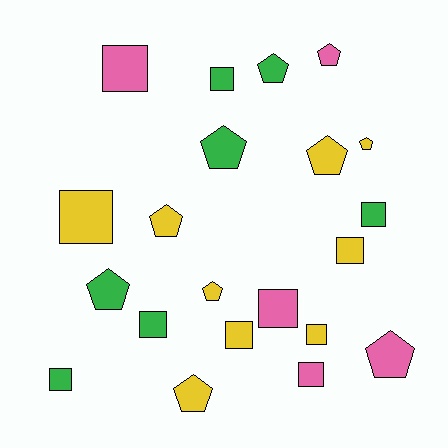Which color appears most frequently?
Yellow, with 9 objects.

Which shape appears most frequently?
Square, with 11 objects.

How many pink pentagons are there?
There are 2 pink pentagons.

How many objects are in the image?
There are 21 objects.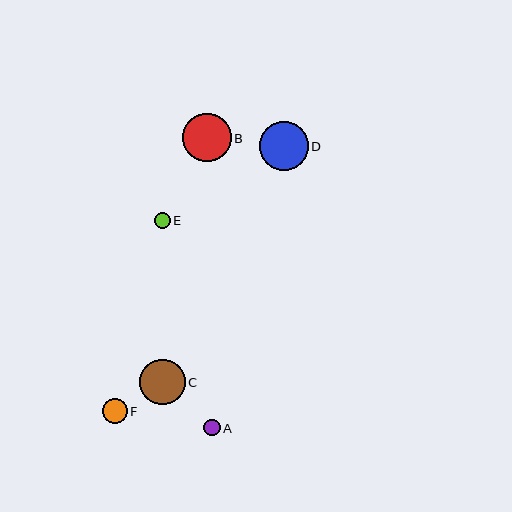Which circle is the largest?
Circle D is the largest with a size of approximately 49 pixels.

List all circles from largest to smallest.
From largest to smallest: D, B, C, F, A, E.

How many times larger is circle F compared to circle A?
Circle F is approximately 1.5 times the size of circle A.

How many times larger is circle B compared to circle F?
Circle B is approximately 1.9 times the size of circle F.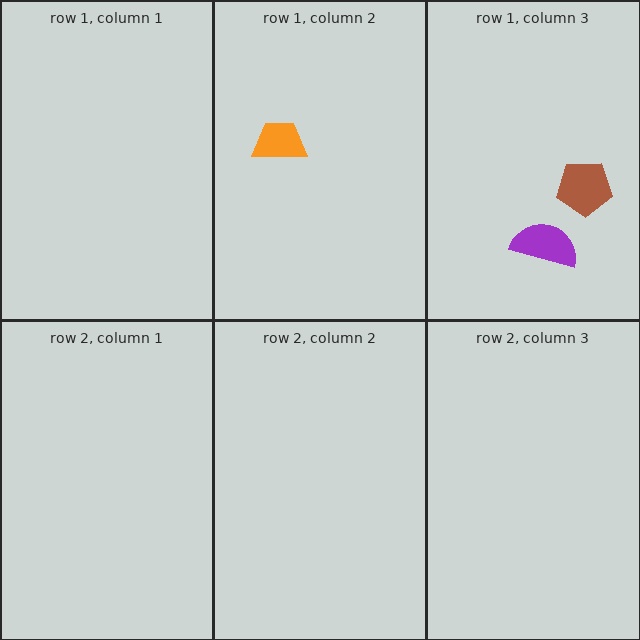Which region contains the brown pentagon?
The row 1, column 3 region.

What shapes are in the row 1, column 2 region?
The orange trapezoid.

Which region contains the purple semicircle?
The row 1, column 3 region.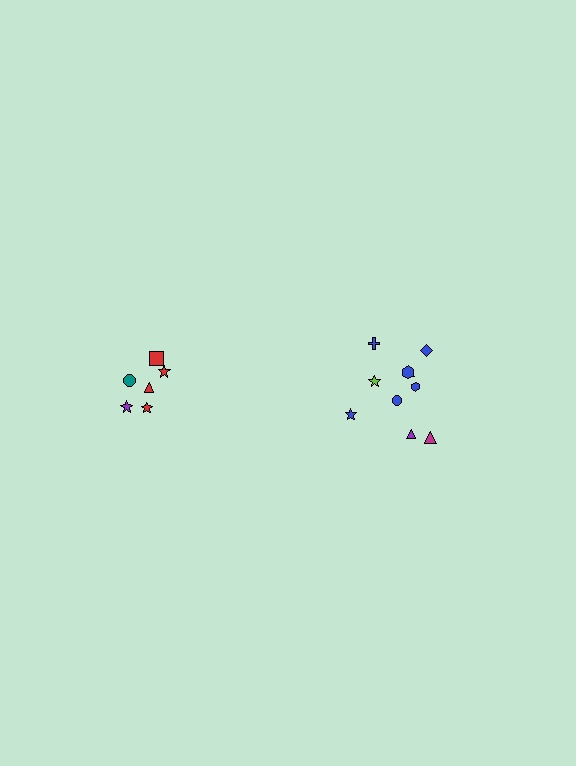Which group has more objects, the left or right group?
The right group.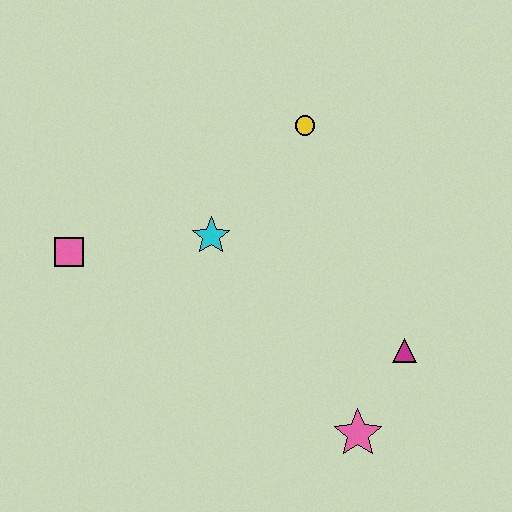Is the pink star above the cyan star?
No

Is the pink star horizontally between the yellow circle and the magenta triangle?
Yes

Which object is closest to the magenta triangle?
The pink star is closest to the magenta triangle.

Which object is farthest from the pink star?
The pink square is farthest from the pink star.